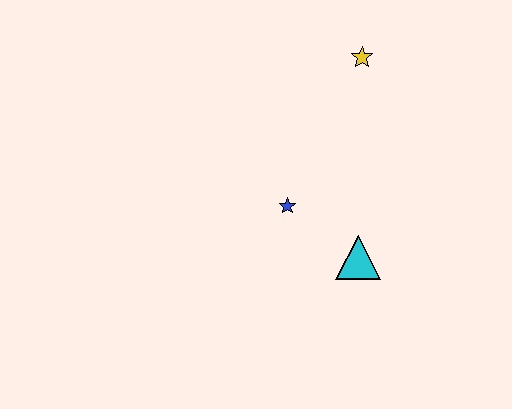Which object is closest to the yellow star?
The blue star is closest to the yellow star.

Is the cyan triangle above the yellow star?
No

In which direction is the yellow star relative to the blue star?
The yellow star is above the blue star.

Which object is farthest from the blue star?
The yellow star is farthest from the blue star.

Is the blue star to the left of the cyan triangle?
Yes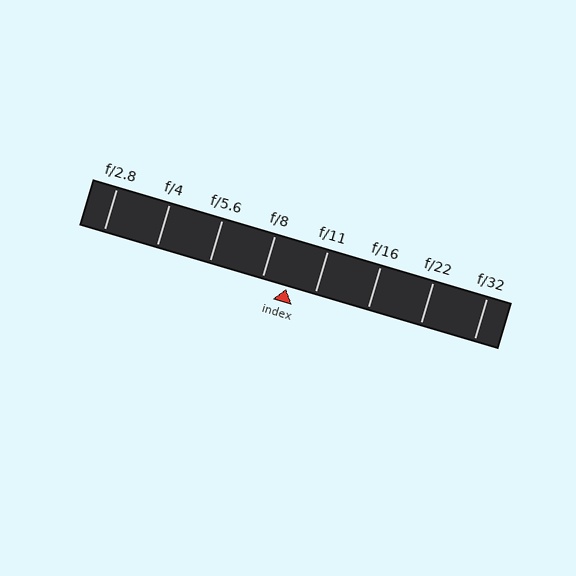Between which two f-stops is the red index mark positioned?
The index mark is between f/8 and f/11.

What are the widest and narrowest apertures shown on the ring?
The widest aperture shown is f/2.8 and the narrowest is f/32.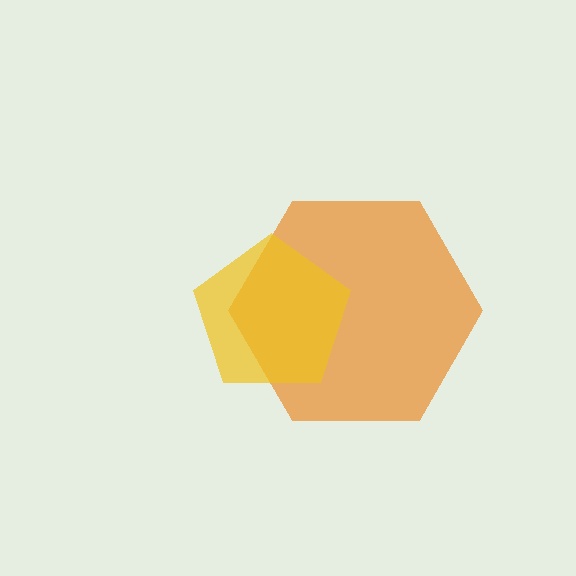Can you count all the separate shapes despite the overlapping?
Yes, there are 2 separate shapes.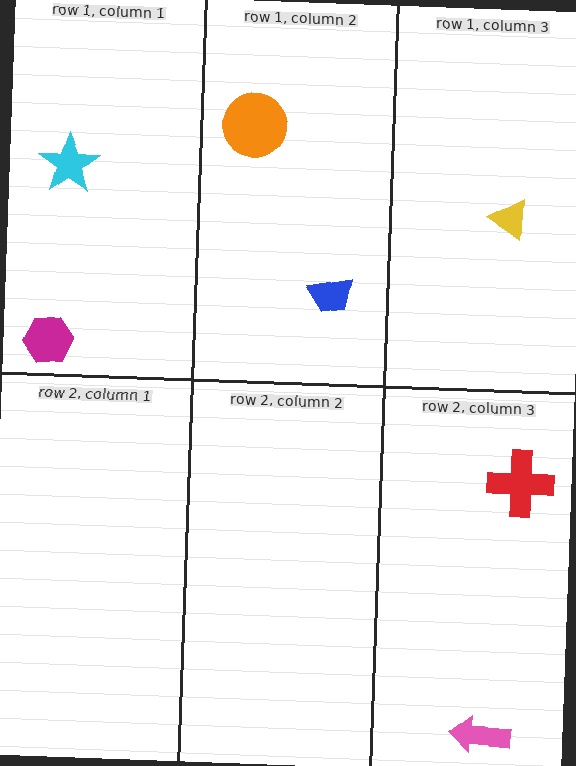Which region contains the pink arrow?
The row 2, column 3 region.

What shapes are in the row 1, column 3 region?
The yellow triangle.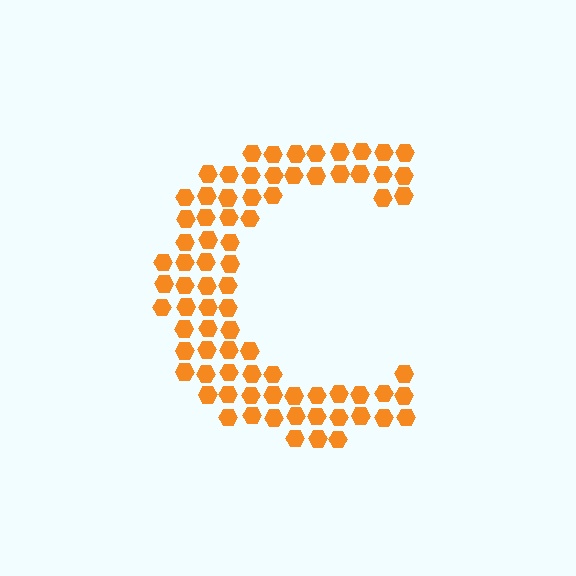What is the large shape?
The large shape is the letter C.